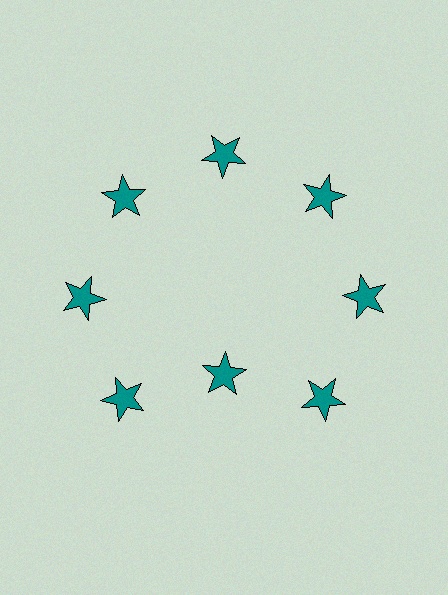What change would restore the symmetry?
The symmetry would be restored by moving it outward, back onto the ring so that all 8 stars sit at equal angles and equal distance from the center.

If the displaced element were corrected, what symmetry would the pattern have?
It would have 8-fold rotational symmetry — the pattern would map onto itself every 45 degrees.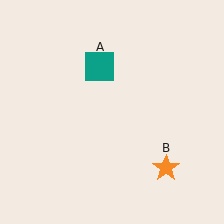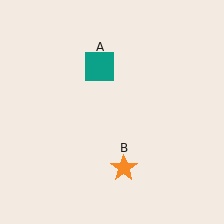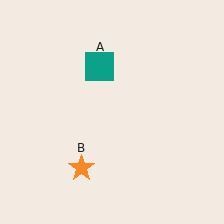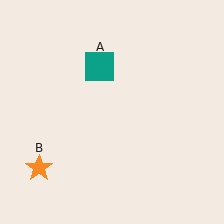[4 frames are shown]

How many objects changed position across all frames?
1 object changed position: orange star (object B).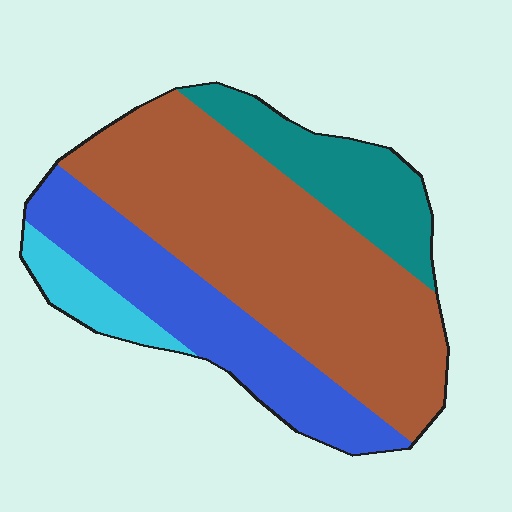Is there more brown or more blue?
Brown.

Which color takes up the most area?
Brown, at roughly 50%.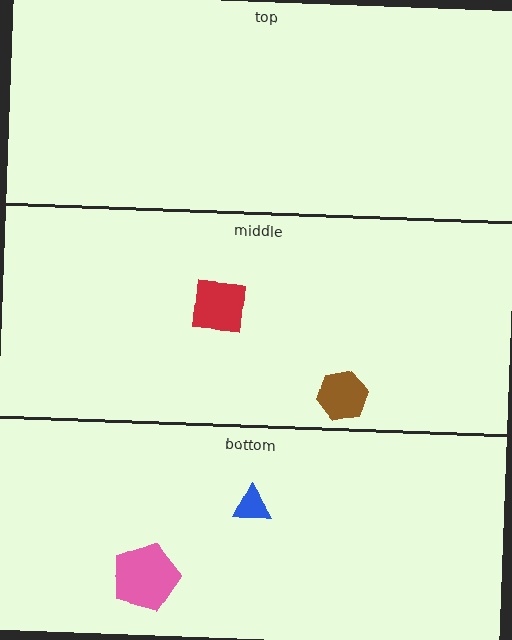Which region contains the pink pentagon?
The bottom region.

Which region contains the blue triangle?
The bottom region.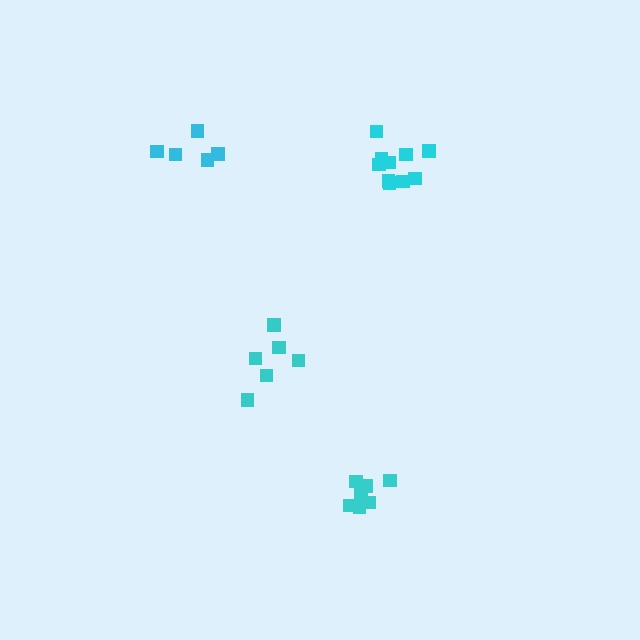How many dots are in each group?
Group 1: 10 dots, Group 2: 7 dots, Group 3: 5 dots, Group 4: 6 dots (28 total).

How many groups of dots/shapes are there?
There are 4 groups.